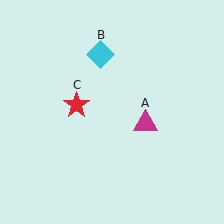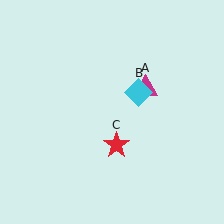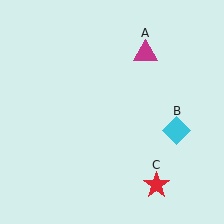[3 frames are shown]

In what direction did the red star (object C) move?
The red star (object C) moved down and to the right.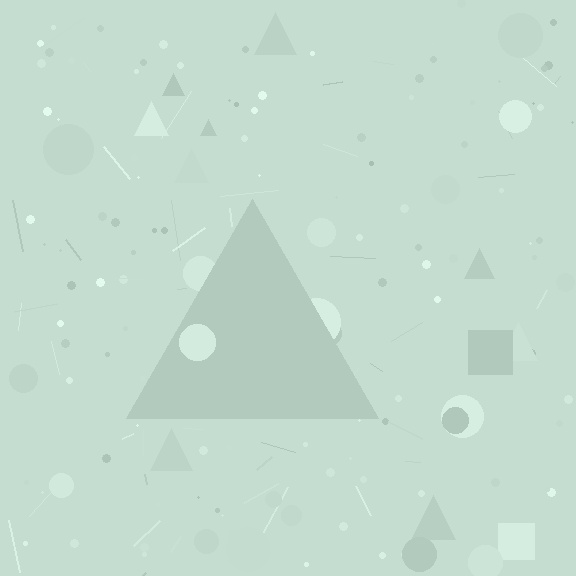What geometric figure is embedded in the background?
A triangle is embedded in the background.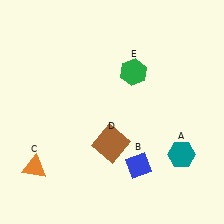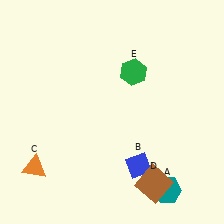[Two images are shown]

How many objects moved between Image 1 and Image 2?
2 objects moved between the two images.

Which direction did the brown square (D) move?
The brown square (D) moved right.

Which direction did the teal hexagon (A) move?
The teal hexagon (A) moved down.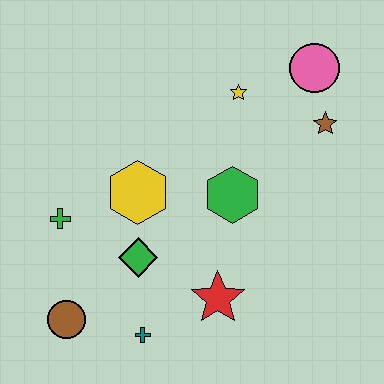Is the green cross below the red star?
No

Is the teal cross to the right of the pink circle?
No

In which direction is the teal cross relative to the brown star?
The teal cross is below the brown star.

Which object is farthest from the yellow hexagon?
The pink circle is farthest from the yellow hexagon.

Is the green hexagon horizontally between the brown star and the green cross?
Yes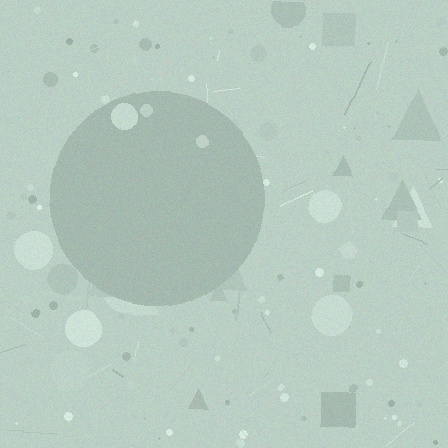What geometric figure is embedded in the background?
A circle is embedded in the background.